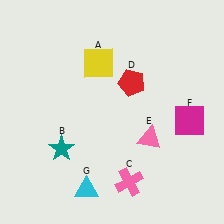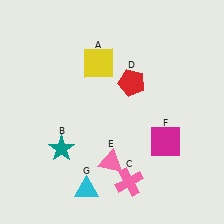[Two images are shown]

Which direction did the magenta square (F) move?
The magenta square (F) moved left.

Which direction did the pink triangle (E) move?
The pink triangle (E) moved left.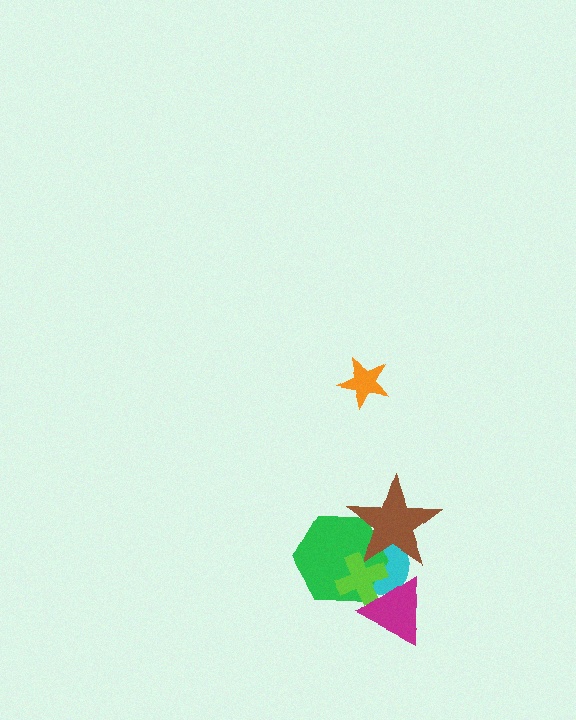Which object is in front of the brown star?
The lime cross is in front of the brown star.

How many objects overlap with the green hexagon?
4 objects overlap with the green hexagon.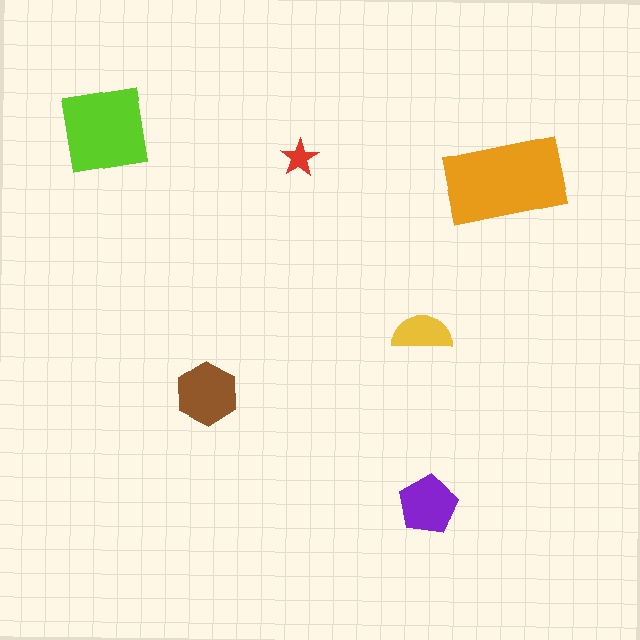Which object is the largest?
The orange rectangle.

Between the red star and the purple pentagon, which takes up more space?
The purple pentagon.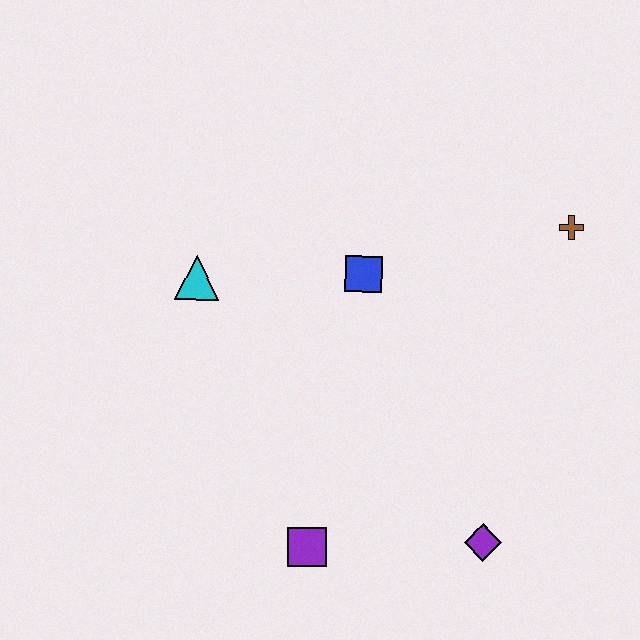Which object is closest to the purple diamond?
The purple square is closest to the purple diamond.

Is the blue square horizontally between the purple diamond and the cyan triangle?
Yes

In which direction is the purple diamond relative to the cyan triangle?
The purple diamond is to the right of the cyan triangle.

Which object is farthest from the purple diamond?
The cyan triangle is farthest from the purple diamond.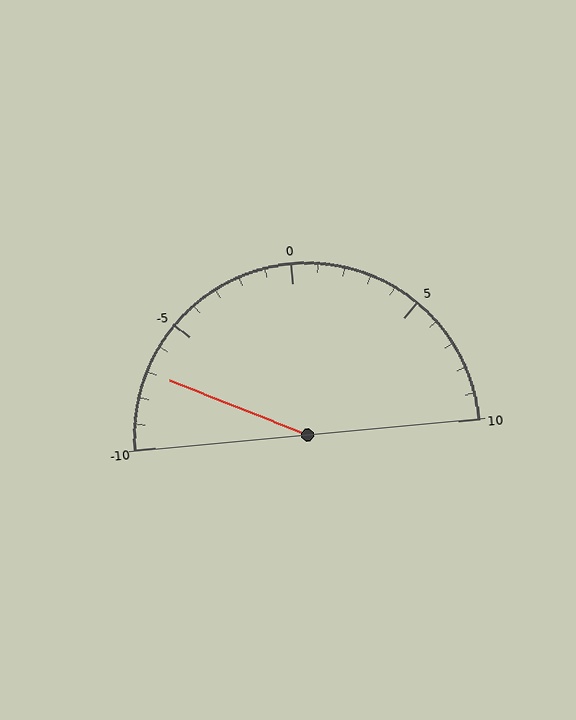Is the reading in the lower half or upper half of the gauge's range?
The reading is in the lower half of the range (-10 to 10).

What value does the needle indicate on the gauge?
The needle indicates approximately -7.